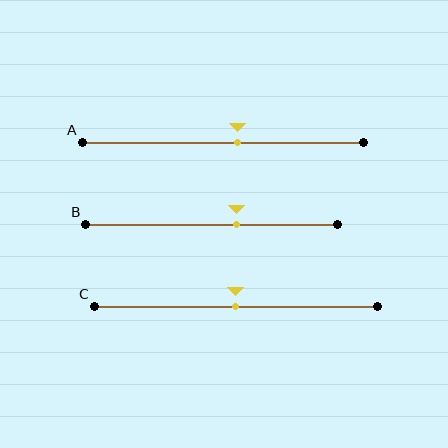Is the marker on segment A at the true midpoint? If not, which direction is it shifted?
No, the marker on segment A is shifted to the right by about 5% of the segment length.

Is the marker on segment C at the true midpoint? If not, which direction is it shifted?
Yes, the marker on segment C is at the true midpoint.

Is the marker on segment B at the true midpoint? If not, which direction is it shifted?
No, the marker on segment B is shifted to the right by about 10% of the segment length.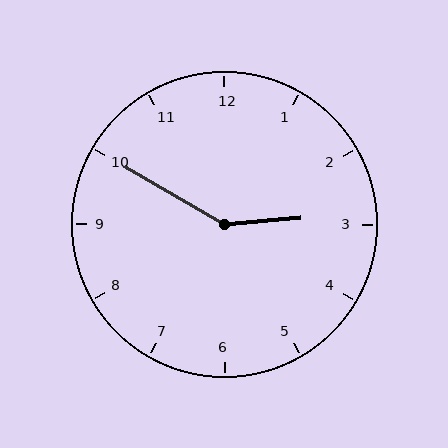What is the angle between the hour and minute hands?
Approximately 145 degrees.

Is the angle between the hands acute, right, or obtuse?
It is obtuse.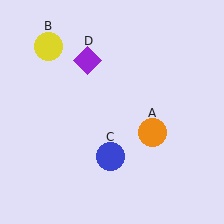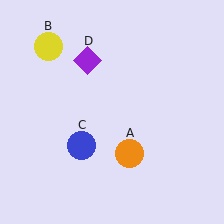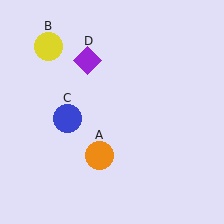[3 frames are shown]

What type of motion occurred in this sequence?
The orange circle (object A), blue circle (object C) rotated clockwise around the center of the scene.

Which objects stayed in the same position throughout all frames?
Yellow circle (object B) and purple diamond (object D) remained stationary.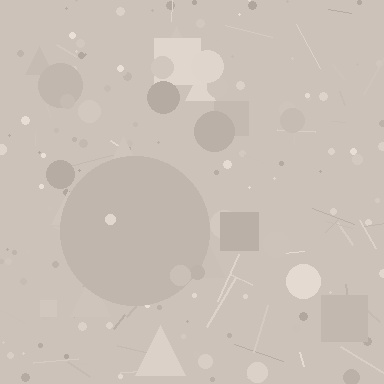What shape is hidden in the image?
A circle is hidden in the image.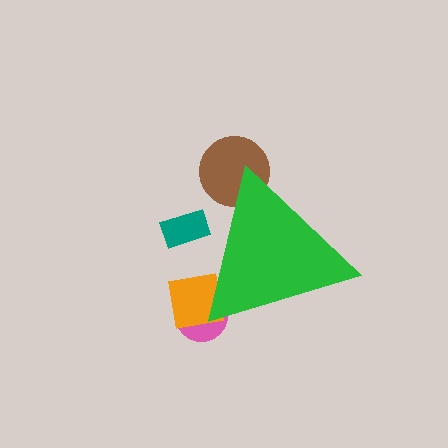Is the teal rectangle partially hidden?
Yes, the teal rectangle is partially hidden behind the green triangle.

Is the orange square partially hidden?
Yes, the orange square is partially hidden behind the green triangle.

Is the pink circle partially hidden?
Yes, the pink circle is partially hidden behind the green triangle.